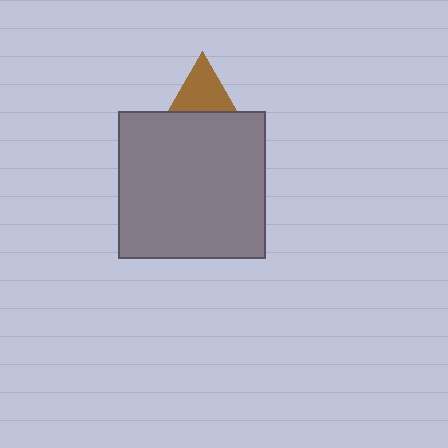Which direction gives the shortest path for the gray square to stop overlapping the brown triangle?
Moving down gives the shortest separation.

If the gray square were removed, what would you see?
You would see the complete brown triangle.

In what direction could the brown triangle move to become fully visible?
The brown triangle could move up. That would shift it out from behind the gray square entirely.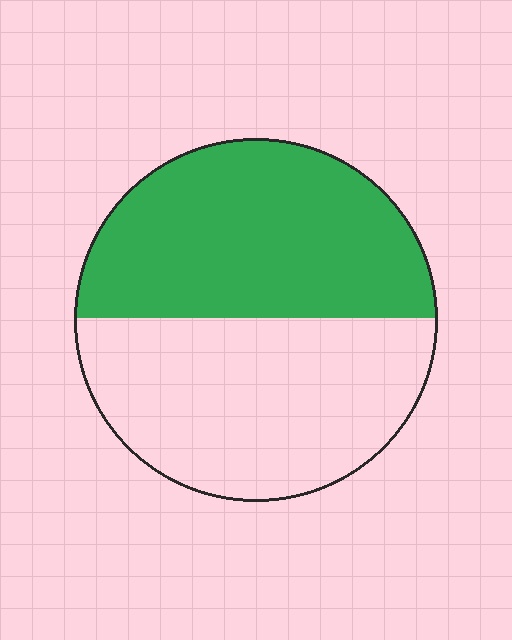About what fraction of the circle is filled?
About one half (1/2).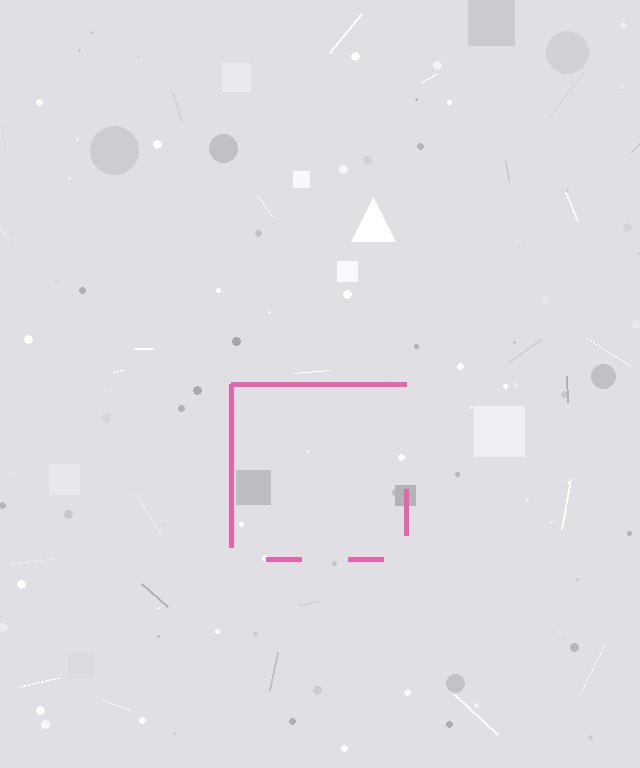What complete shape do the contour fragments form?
The contour fragments form a square.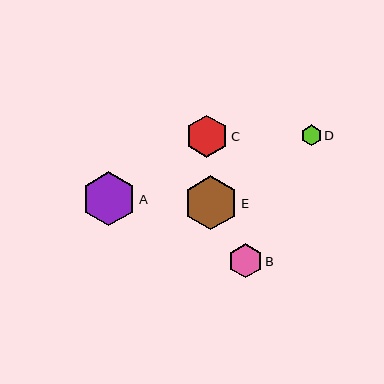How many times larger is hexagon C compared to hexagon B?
Hexagon C is approximately 1.2 times the size of hexagon B.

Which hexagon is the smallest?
Hexagon D is the smallest with a size of approximately 20 pixels.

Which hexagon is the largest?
Hexagon E is the largest with a size of approximately 54 pixels.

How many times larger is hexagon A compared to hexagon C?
Hexagon A is approximately 1.3 times the size of hexagon C.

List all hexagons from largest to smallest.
From largest to smallest: E, A, C, B, D.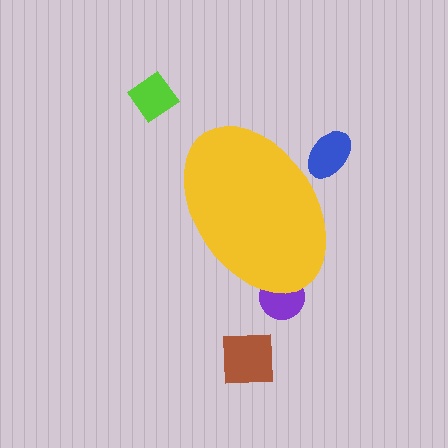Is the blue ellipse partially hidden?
Yes, the blue ellipse is partially hidden behind the yellow ellipse.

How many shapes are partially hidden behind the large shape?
2 shapes are partially hidden.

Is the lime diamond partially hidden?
No, the lime diamond is fully visible.